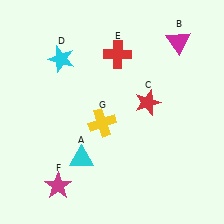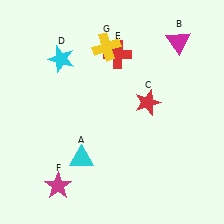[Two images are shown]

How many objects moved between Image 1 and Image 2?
1 object moved between the two images.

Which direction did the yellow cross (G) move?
The yellow cross (G) moved up.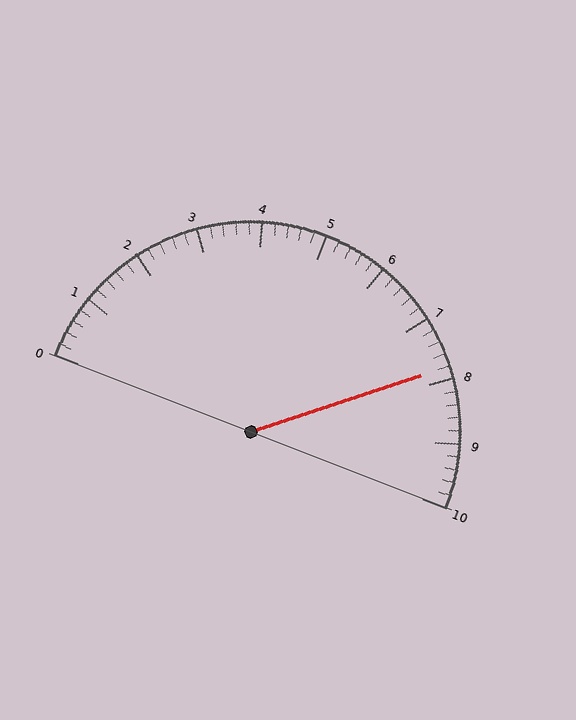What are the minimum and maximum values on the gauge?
The gauge ranges from 0 to 10.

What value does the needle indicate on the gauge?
The needle indicates approximately 7.8.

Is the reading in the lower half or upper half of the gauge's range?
The reading is in the upper half of the range (0 to 10).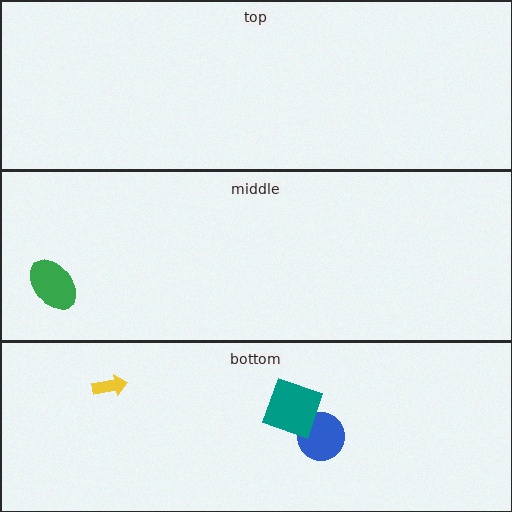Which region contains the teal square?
The bottom region.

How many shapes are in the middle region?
1.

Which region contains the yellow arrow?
The bottom region.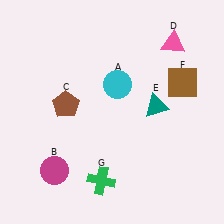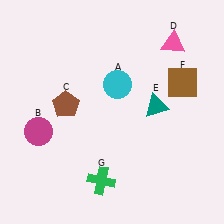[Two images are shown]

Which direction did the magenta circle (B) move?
The magenta circle (B) moved up.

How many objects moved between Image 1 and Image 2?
1 object moved between the two images.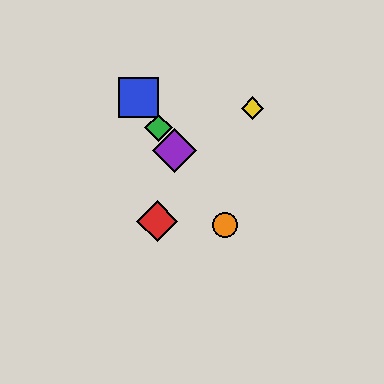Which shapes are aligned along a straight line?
The blue square, the green diamond, the purple diamond, the orange circle are aligned along a straight line.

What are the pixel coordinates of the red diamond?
The red diamond is at (157, 221).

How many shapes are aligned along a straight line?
4 shapes (the blue square, the green diamond, the purple diamond, the orange circle) are aligned along a straight line.